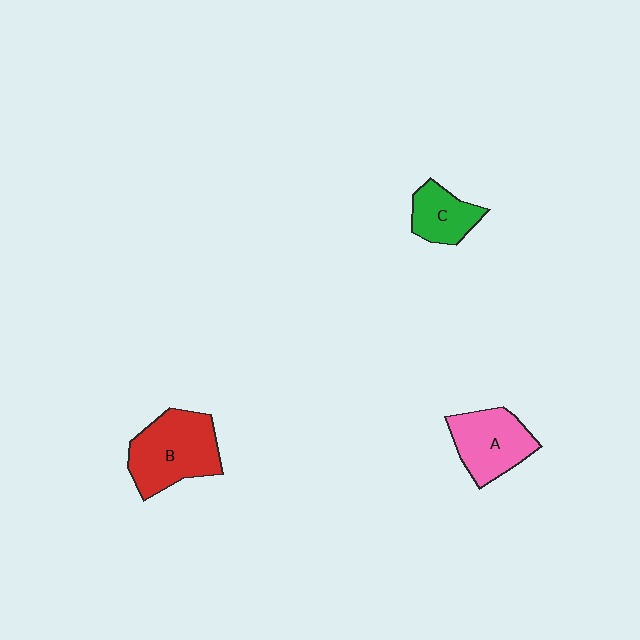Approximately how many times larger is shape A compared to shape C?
Approximately 1.5 times.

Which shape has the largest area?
Shape B (red).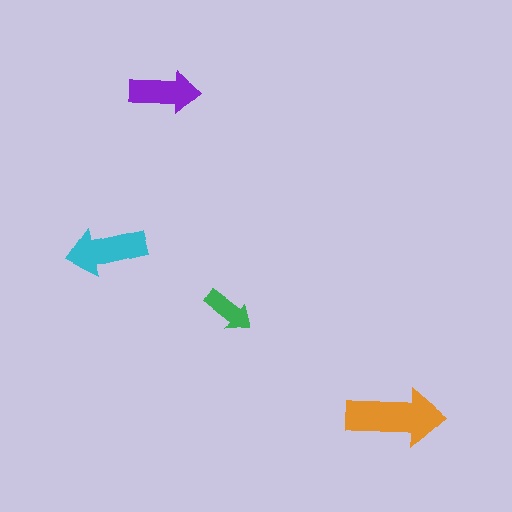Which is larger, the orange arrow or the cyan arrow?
The orange one.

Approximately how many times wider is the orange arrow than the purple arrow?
About 1.5 times wider.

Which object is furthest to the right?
The orange arrow is rightmost.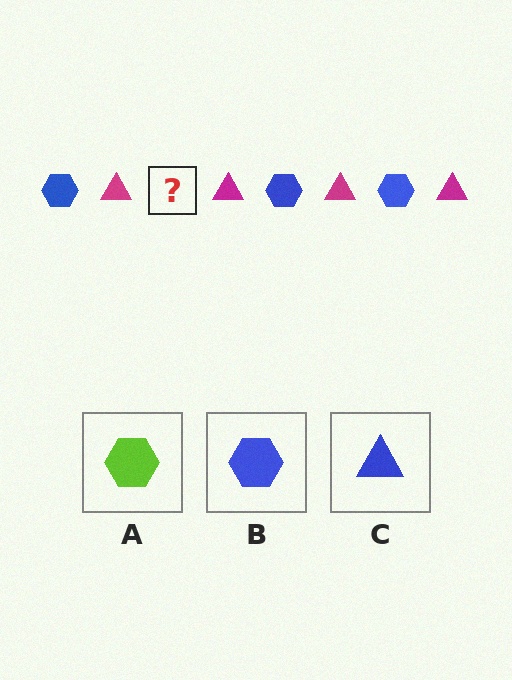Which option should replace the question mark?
Option B.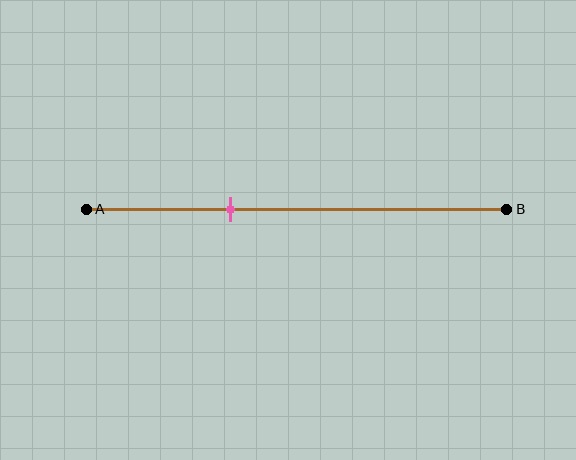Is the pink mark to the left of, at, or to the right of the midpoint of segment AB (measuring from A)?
The pink mark is to the left of the midpoint of segment AB.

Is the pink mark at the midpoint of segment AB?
No, the mark is at about 35% from A, not at the 50% midpoint.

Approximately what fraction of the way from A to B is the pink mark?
The pink mark is approximately 35% of the way from A to B.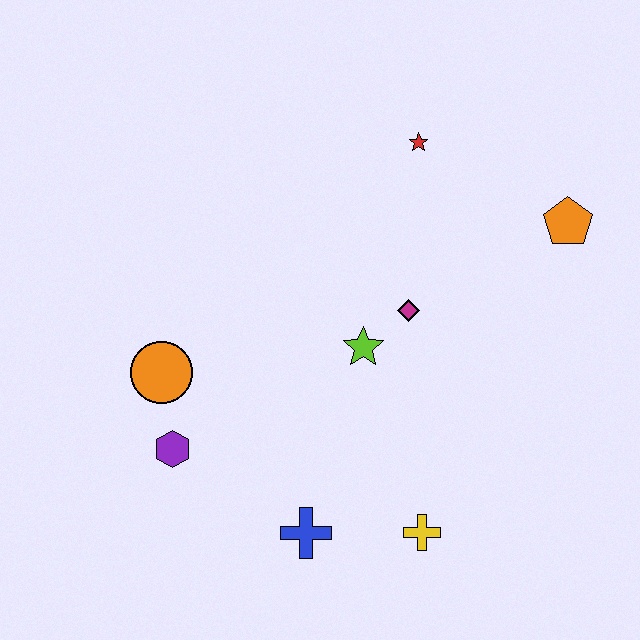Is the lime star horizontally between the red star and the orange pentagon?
No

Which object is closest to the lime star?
The magenta diamond is closest to the lime star.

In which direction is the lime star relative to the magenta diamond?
The lime star is to the left of the magenta diamond.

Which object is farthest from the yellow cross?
The red star is farthest from the yellow cross.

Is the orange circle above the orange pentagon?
No